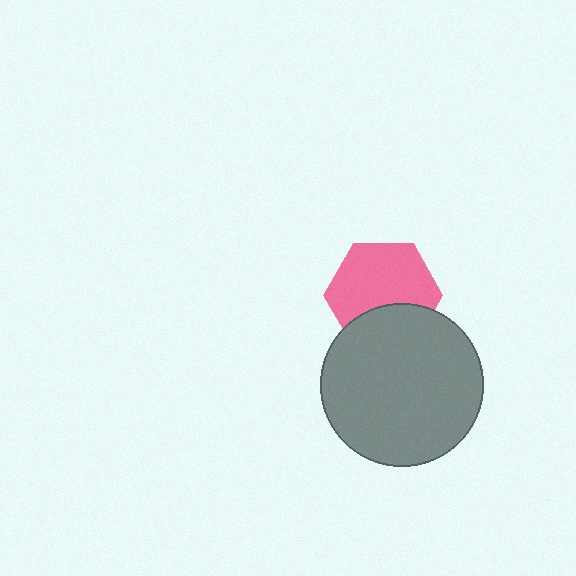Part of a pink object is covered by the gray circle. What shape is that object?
It is a hexagon.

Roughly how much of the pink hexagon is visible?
Most of it is visible (roughly 67%).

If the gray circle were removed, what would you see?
You would see the complete pink hexagon.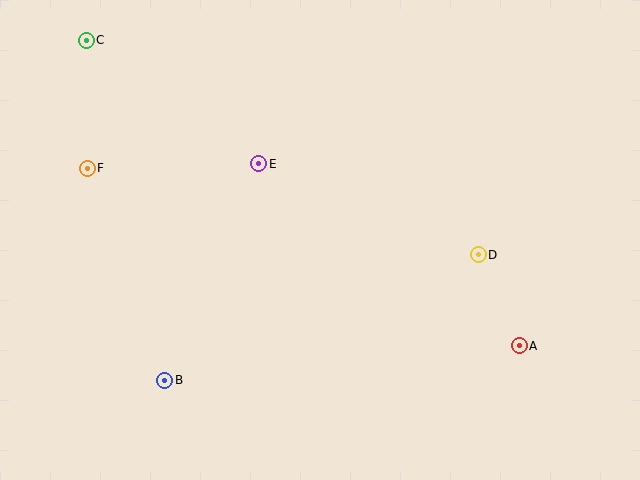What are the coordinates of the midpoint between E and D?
The midpoint between E and D is at (369, 209).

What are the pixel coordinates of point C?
Point C is at (86, 40).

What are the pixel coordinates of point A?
Point A is at (519, 346).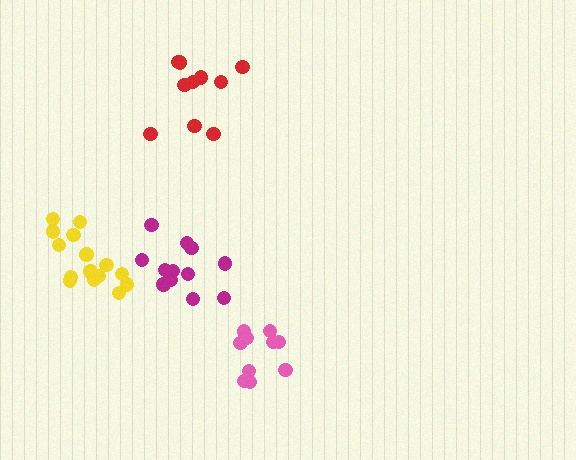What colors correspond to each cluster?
The clusters are colored: magenta, red, yellow, pink.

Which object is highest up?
The red cluster is topmost.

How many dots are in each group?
Group 1: 12 dots, Group 2: 10 dots, Group 3: 15 dots, Group 4: 10 dots (47 total).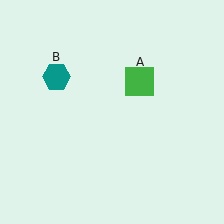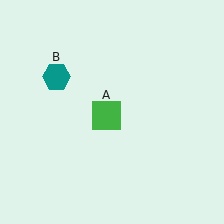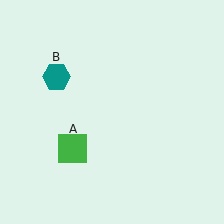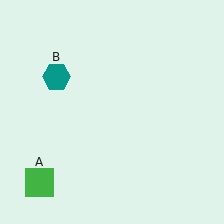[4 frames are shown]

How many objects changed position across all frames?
1 object changed position: green square (object A).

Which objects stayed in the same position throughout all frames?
Teal hexagon (object B) remained stationary.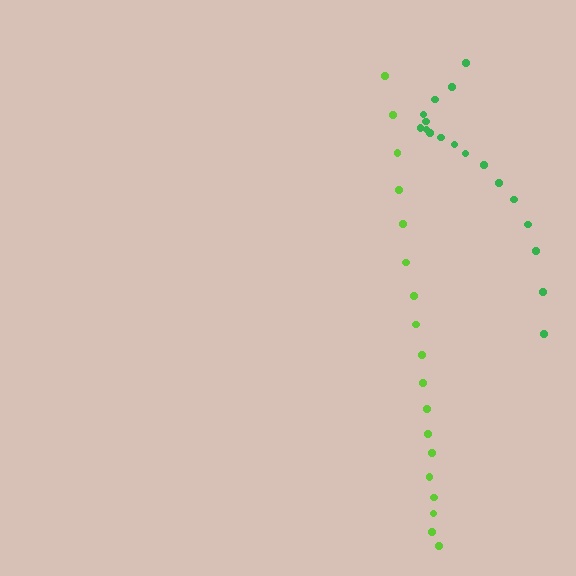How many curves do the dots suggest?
There are 2 distinct paths.